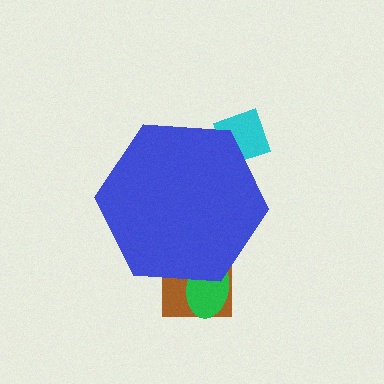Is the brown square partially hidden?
Yes, the brown square is partially hidden behind the blue hexagon.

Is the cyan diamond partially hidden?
Yes, the cyan diamond is partially hidden behind the blue hexagon.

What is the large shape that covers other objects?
A blue hexagon.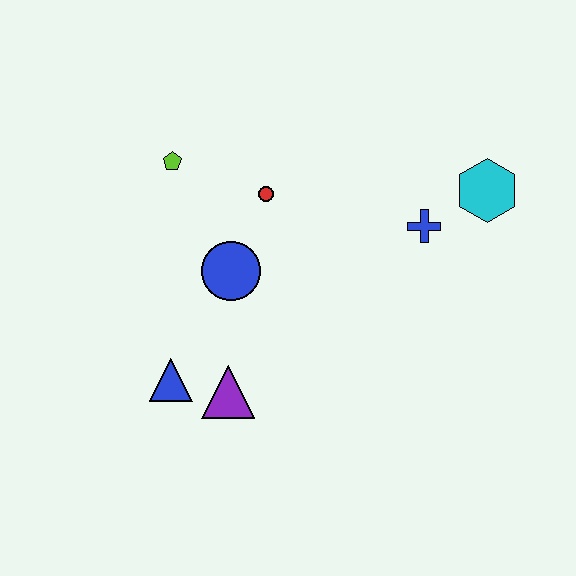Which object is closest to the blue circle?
The red circle is closest to the blue circle.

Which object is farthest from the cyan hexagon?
The blue triangle is farthest from the cyan hexagon.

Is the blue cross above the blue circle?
Yes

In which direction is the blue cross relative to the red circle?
The blue cross is to the right of the red circle.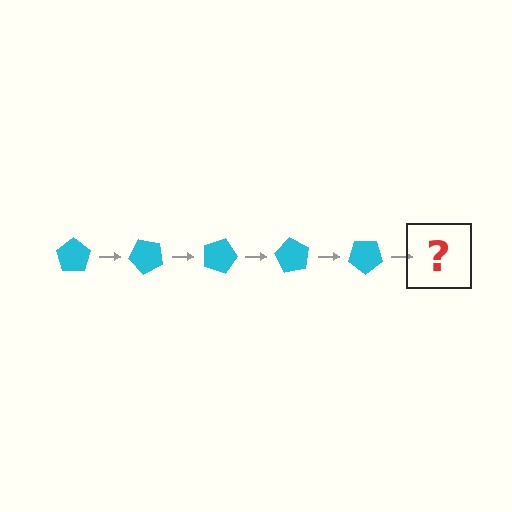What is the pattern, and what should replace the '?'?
The pattern is that the pentagon rotates 45 degrees each step. The '?' should be a cyan pentagon rotated 225 degrees.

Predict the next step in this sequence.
The next step is a cyan pentagon rotated 225 degrees.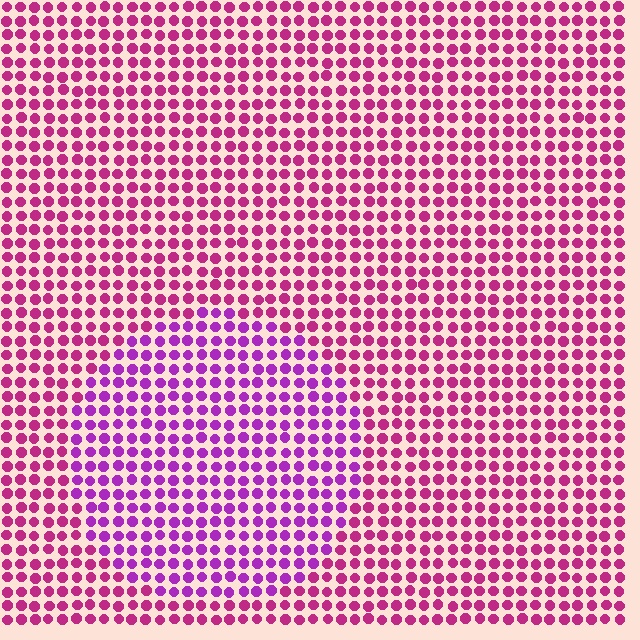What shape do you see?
I see a circle.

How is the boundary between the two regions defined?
The boundary is defined purely by a slight shift in hue (about 32 degrees). Spacing, size, and orientation are identical on both sides.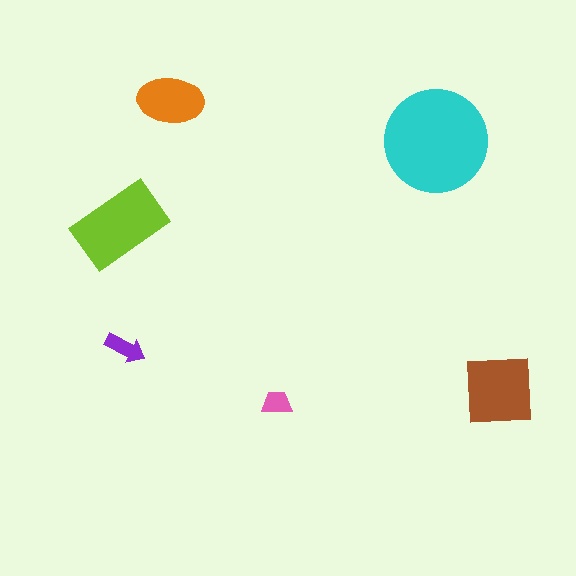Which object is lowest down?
The pink trapezoid is bottommost.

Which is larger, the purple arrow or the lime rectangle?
The lime rectangle.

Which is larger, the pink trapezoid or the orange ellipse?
The orange ellipse.